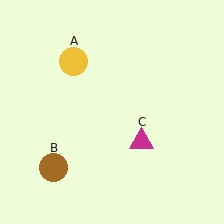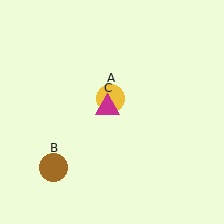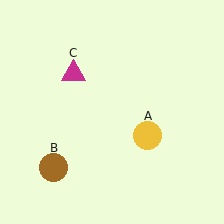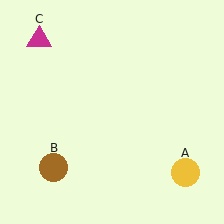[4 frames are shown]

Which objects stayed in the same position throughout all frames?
Brown circle (object B) remained stationary.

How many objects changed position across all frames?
2 objects changed position: yellow circle (object A), magenta triangle (object C).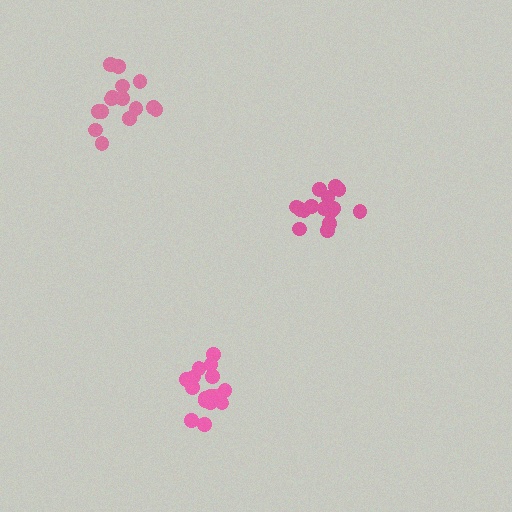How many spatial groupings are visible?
There are 3 spatial groupings.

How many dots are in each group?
Group 1: 15 dots, Group 2: 17 dots, Group 3: 15 dots (47 total).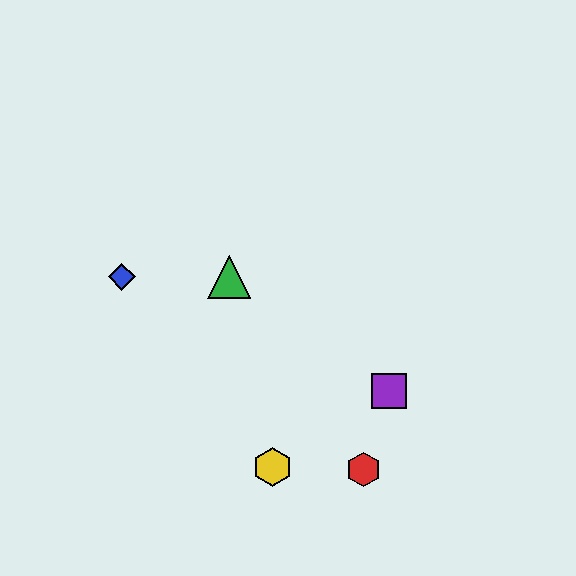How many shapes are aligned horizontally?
2 shapes (the blue diamond, the green triangle) are aligned horizontally.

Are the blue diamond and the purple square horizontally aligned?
No, the blue diamond is at y≈277 and the purple square is at y≈391.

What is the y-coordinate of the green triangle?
The green triangle is at y≈277.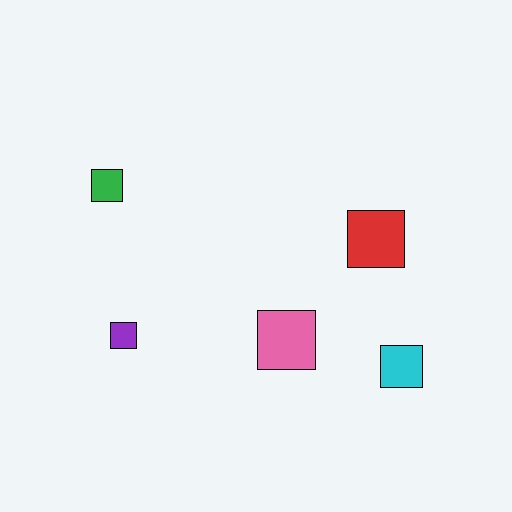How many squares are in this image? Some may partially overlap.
There are 5 squares.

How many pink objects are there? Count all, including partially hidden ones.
There is 1 pink object.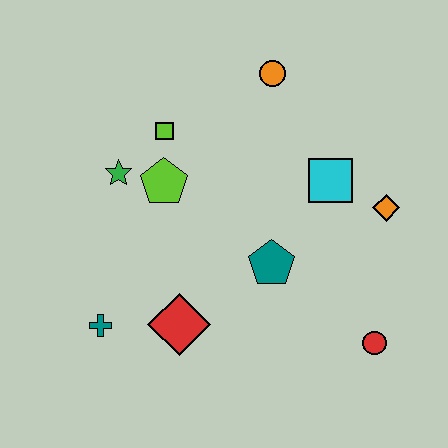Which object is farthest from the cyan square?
The teal cross is farthest from the cyan square.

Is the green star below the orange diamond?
No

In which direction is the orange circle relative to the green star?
The orange circle is to the right of the green star.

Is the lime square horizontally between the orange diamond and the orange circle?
No